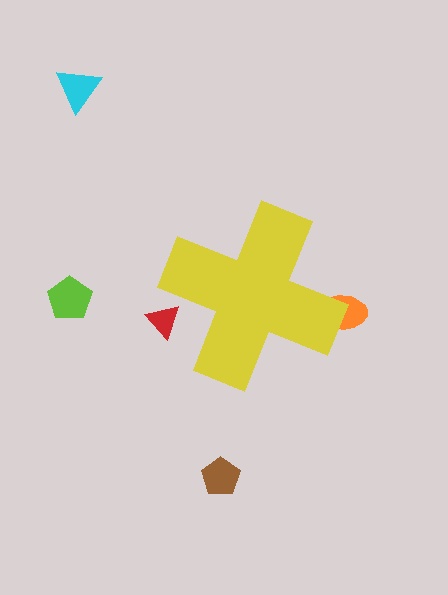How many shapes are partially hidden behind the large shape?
2 shapes are partially hidden.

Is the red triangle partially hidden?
Yes, the red triangle is partially hidden behind the yellow cross.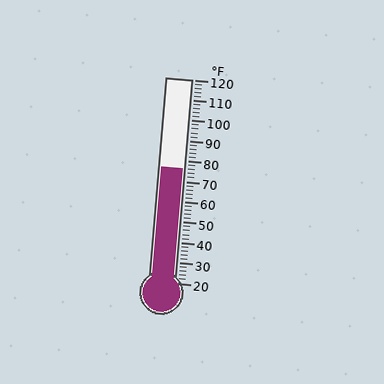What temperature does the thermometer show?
The thermometer shows approximately 76°F.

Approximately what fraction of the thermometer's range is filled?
The thermometer is filled to approximately 55% of its range.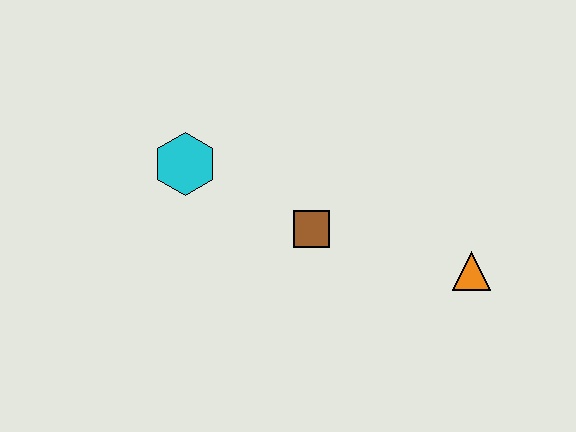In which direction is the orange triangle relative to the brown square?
The orange triangle is to the right of the brown square.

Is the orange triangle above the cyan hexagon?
No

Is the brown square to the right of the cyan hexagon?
Yes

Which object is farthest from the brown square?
The orange triangle is farthest from the brown square.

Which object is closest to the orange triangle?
The brown square is closest to the orange triangle.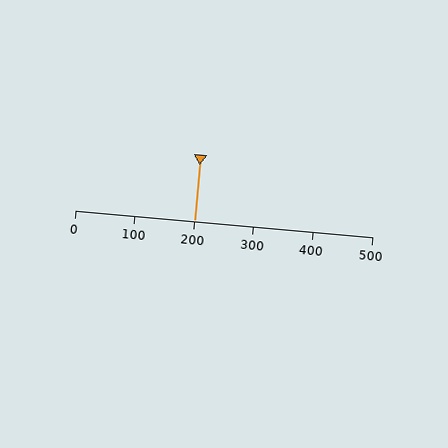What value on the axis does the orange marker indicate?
The marker indicates approximately 200.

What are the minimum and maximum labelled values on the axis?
The axis runs from 0 to 500.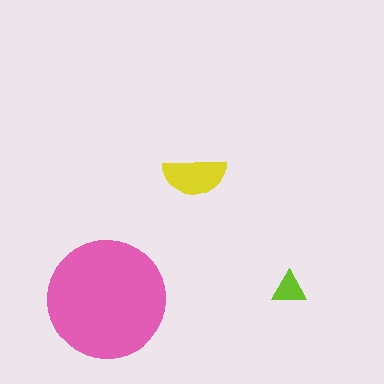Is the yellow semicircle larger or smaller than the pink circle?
Smaller.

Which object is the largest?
The pink circle.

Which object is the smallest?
The lime triangle.